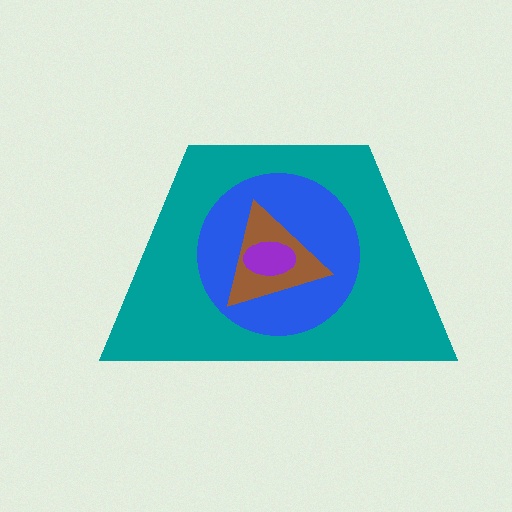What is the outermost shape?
The teal trapezoid.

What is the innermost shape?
The purple ellipse.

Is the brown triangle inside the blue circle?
Yes.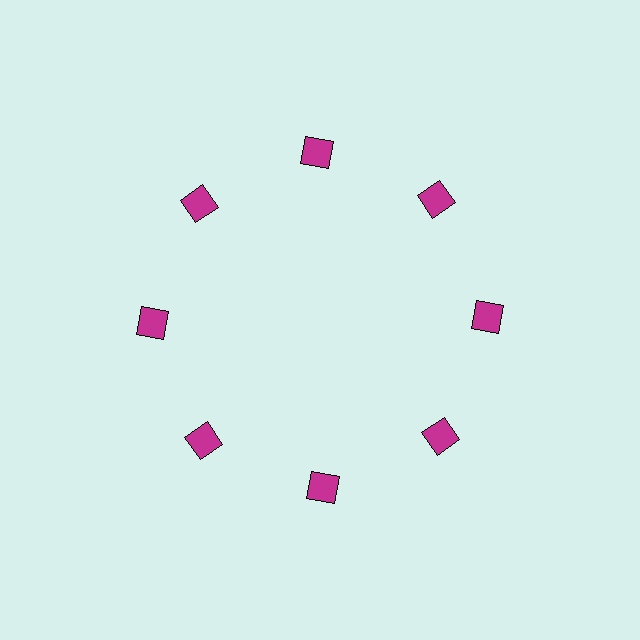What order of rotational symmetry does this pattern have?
This pattern has 8-fold rotational symmetry.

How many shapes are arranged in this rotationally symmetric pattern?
There are 8 shapes, arranged in 8 groups of 1.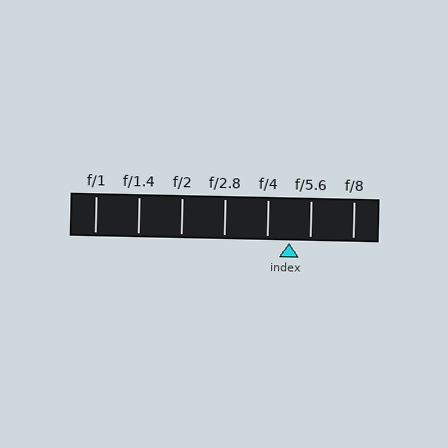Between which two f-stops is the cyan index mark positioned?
The index mark is between f/4 and f/5.6.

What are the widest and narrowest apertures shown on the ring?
The widest aperture shown is f/1 and the narrowest is f/8.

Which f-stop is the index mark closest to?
The index mark is closest to f/5.6.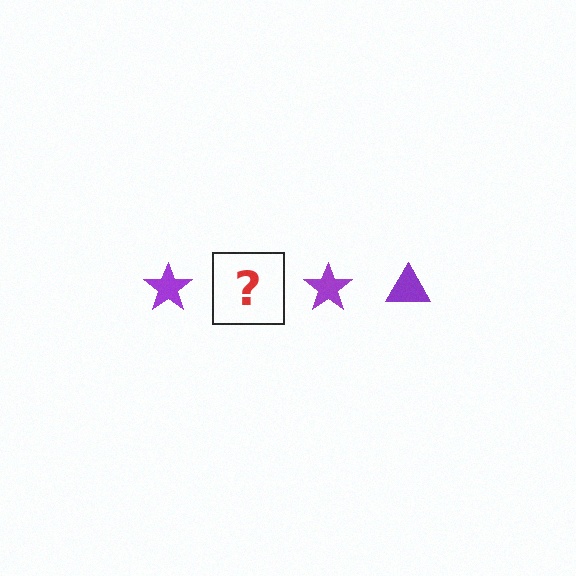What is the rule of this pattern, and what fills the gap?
The rule is that the pattern cycles through star, triangle shapes in purple. The gap should be filled with a purple triangle.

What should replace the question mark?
The question mark should be replaced with a purple triangle.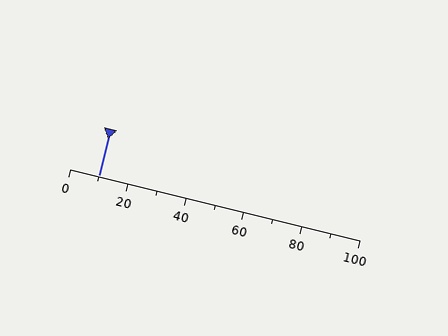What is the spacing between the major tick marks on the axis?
The major ticks are spaced 20 apart.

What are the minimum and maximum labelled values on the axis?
The axis runs from 0 to 100.